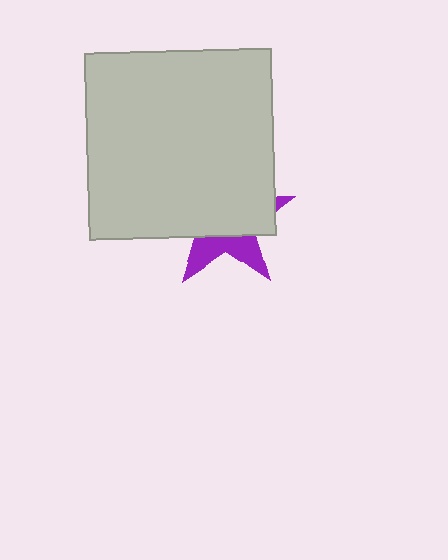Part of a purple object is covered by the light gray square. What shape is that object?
It is a star.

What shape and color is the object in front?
The object in front is a light gray square.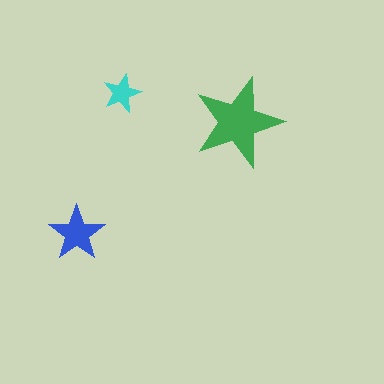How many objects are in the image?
There are 3 objects in the image.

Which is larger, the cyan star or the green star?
The green one.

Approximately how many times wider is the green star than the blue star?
About 1.5 times wider.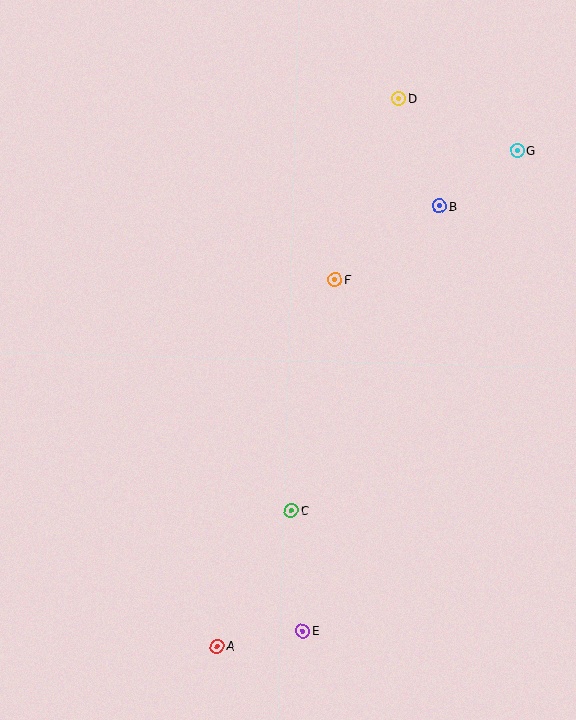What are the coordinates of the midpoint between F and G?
The midpoint between F and G is at (426, 215).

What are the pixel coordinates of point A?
Point A is at (217, 646).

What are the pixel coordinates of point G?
Point G is at (517, 150).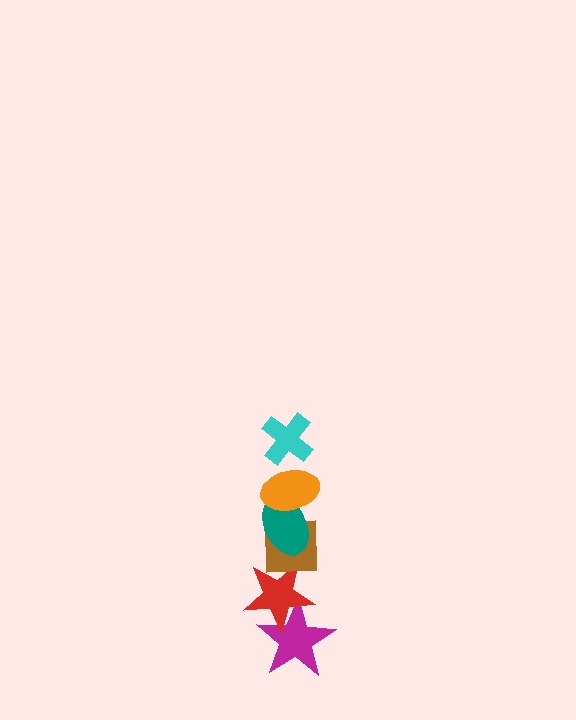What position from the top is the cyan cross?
The cyan cross is 1st from the top.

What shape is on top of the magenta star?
The red star is on top of the magenta star.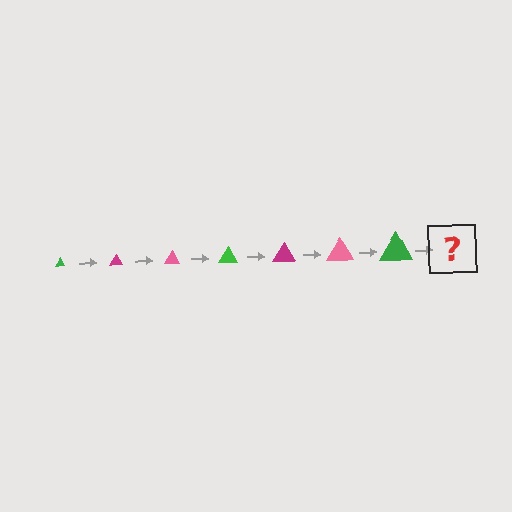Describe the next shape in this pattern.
It should be a magenta triangle, larger than the previous one.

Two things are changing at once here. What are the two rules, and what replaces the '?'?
The two rules are that the triangle grows larger each step and the color cycles through green, magenta, and pink. The '?' should be a magenta triangle, larger than the previous one.